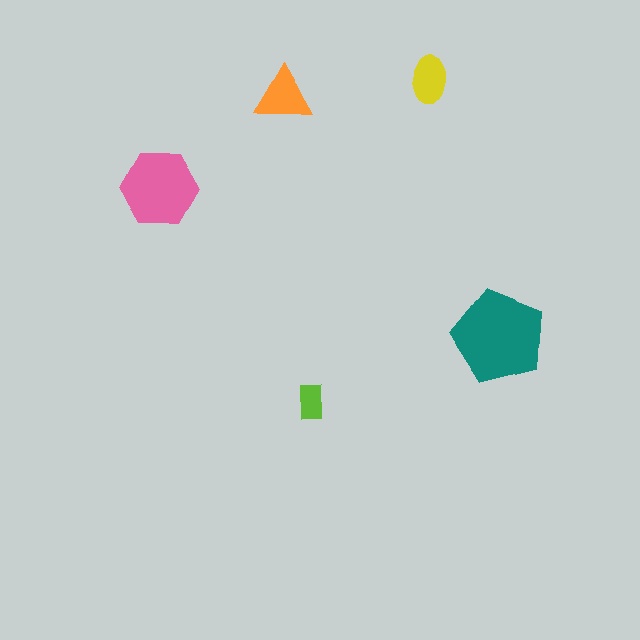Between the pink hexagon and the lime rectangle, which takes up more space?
The pink hexagon.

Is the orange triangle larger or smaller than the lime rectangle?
Larger.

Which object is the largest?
The teal pentagon.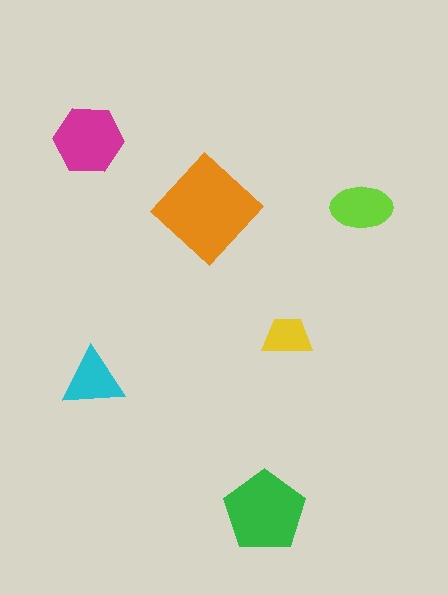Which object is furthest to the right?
The lime ellipse is rightmost.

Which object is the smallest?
The yellow trapezoid.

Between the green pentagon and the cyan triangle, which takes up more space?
The green pentagon.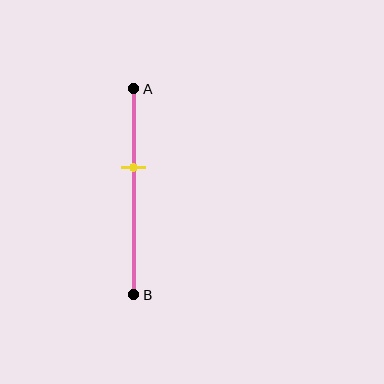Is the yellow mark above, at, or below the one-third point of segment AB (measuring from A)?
The yellow mark is below the one-third point of segment AB.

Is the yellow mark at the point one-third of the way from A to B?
No, the mark is at about 40% from A, not at the 33% one-third point.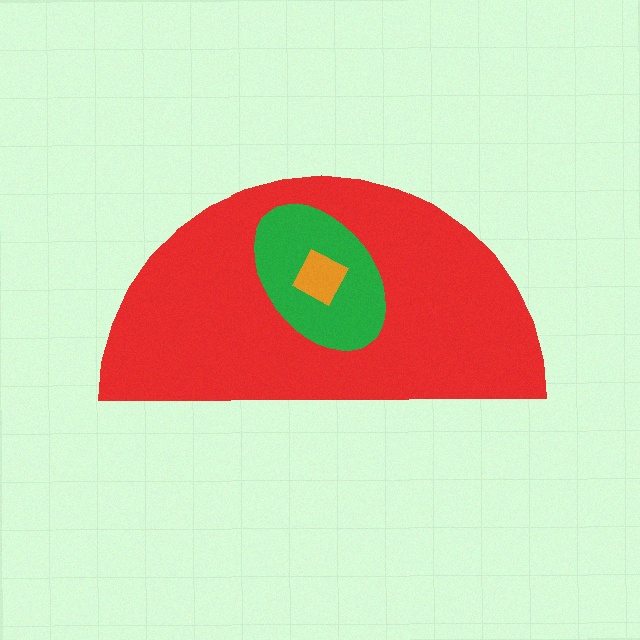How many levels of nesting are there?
3.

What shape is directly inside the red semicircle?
The green ellipse.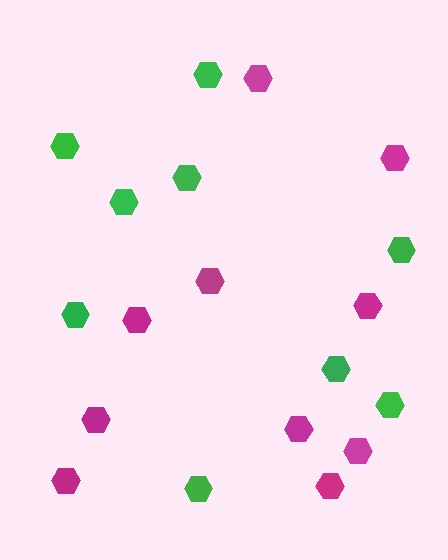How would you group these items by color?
There are 2 groups: one group of magenta hexagons (10) and one group of green hexagons (9).